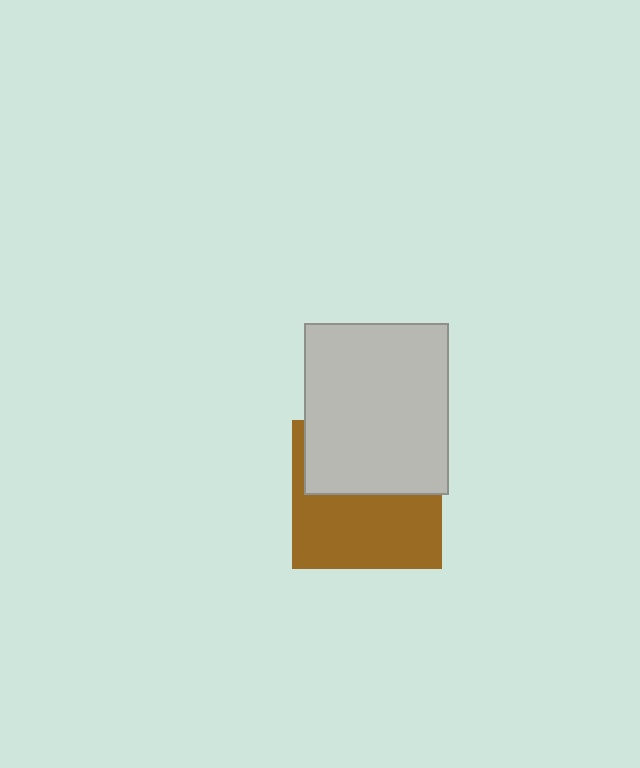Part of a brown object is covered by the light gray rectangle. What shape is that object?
It is a square.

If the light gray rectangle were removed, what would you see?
You would see the complete brown square.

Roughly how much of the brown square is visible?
About half of it is visible (roughly 53%).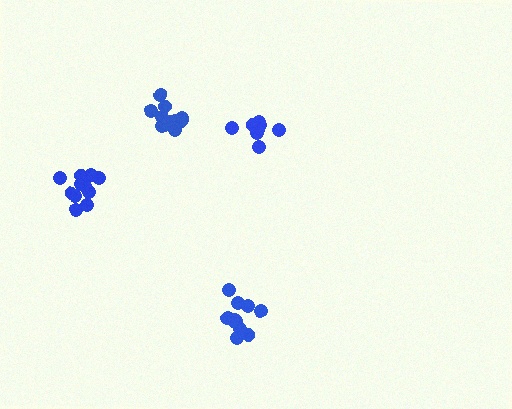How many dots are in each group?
Group 1: 11 dots, Group 2: 11 dots, Group 3: 12 dots, Group 4: 8 dots (42 total).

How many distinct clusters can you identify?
There are 4 distinct clusters.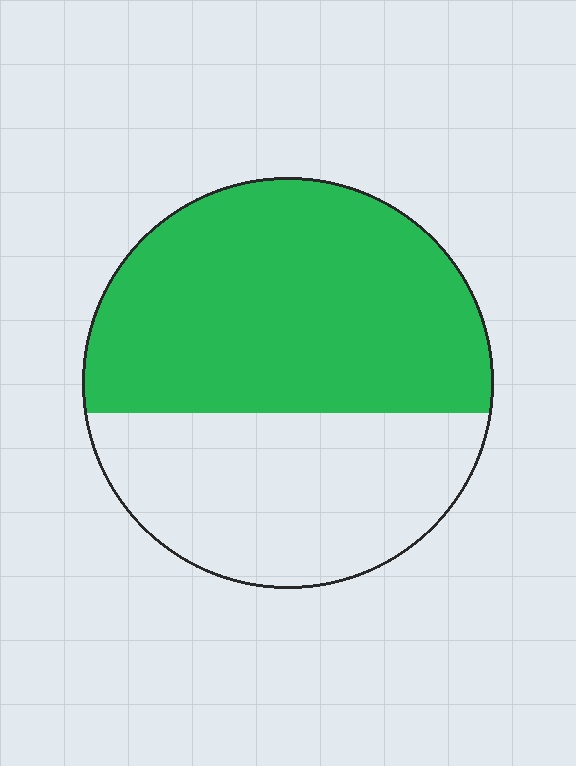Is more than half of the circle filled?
Yes.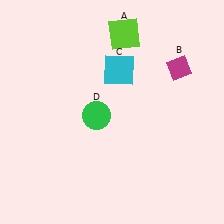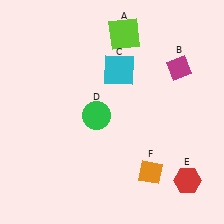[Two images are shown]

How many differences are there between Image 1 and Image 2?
There are 2 differences between the two images.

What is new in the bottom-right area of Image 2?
An orange diamond (F) was added in the bottom-right area of Image 2.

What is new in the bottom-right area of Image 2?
A red hexagon (E) was added in the bottom-right area of Image 2.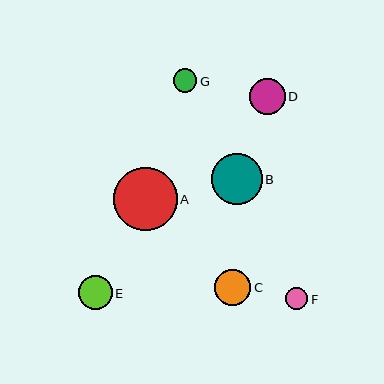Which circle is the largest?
Circle A is the largest with a size of approximately 64 pixels.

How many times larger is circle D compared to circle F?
Circle D is approximately 1.6 times the size of circle F.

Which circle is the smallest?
Circle F is the smallest with a size of approximately 22 pixels.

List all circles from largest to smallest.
From largest to smallest: A, B, C, D, E, G, F.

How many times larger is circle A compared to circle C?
Circle A is approximately 1.8 times the size of circle C.